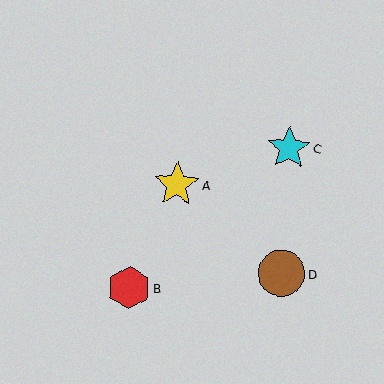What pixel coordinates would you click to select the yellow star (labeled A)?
Click at (177, 184) to select the yellow star A.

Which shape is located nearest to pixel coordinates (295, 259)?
The brown circle (labeled D) at (281, 273) is nearest to that location.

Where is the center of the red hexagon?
The center of the red hexagon is at (129, 288).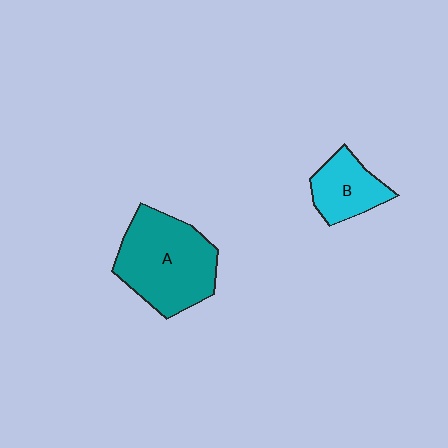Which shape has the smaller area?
Shape B (cyan).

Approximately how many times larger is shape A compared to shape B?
Approximately 2.0 times.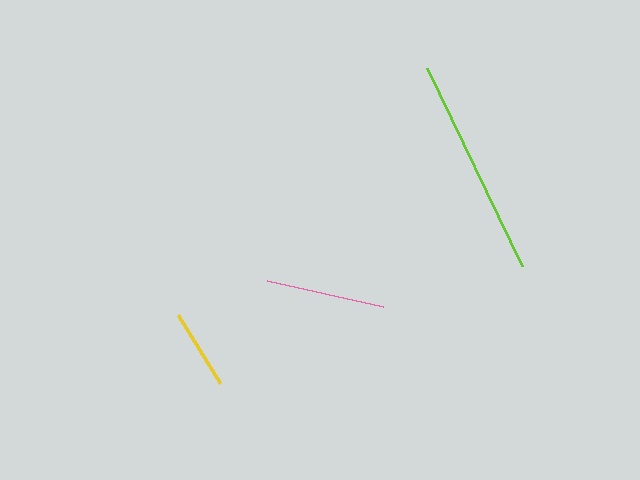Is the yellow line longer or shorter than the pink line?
The pink line is longer than the yellow line.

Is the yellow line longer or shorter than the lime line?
The lime line is longer than the yellow line.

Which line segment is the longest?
The lime line is the longest at approximately 219 pixels.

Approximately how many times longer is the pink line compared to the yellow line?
The pink line is approximately 1.5 times the length of the yellow line.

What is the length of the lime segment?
The lime segment is approximately 219 pixels long.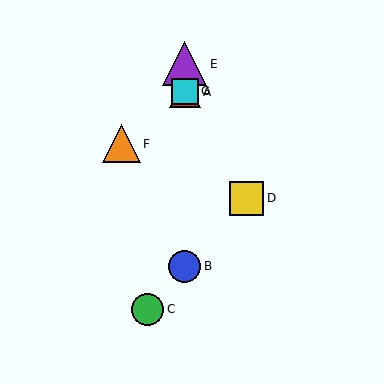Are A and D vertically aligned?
No, A is at x≈185 and D is at x≈247.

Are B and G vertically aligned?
Yes, both are at x≈185.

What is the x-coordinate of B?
Object B is at x≈185.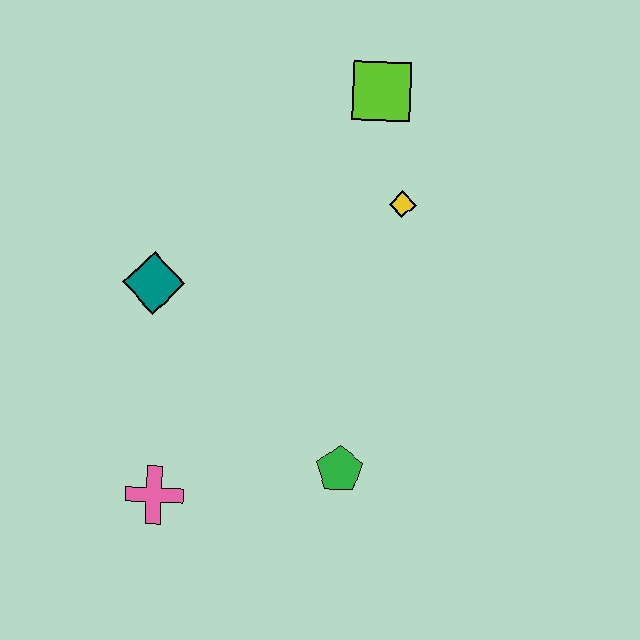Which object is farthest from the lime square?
The pink cross is farthest from the lime square.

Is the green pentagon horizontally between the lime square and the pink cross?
Yes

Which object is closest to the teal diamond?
The pink cross is closest to the teal diamond.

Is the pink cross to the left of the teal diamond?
No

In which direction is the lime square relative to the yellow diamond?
The lime square is above the yellow diamond.